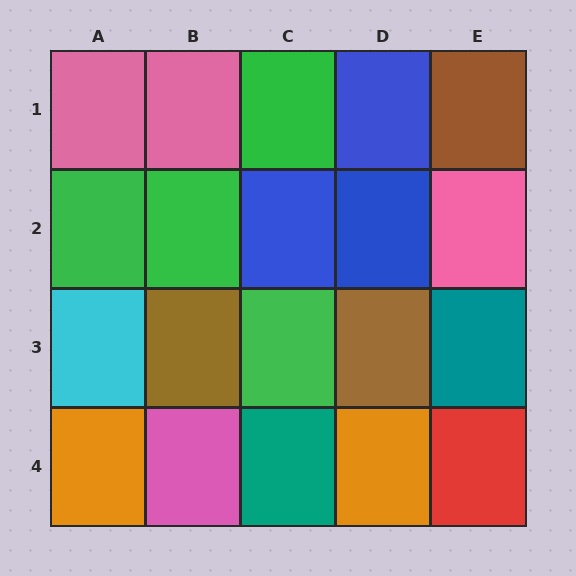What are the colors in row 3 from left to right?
Cyan, brown, green, brown, teal.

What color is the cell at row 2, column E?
Pink.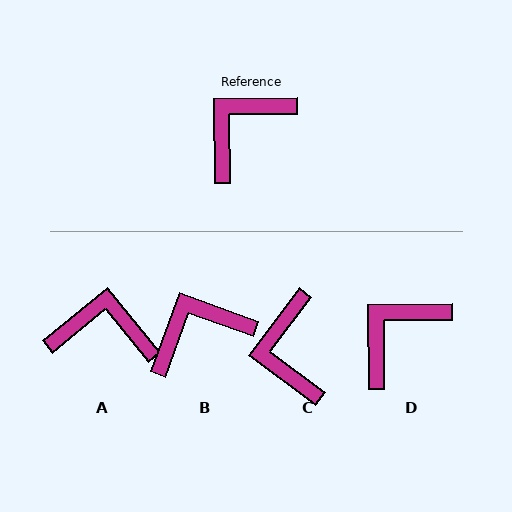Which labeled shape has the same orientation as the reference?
D.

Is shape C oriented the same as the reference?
No, it is off by about 52 degrees.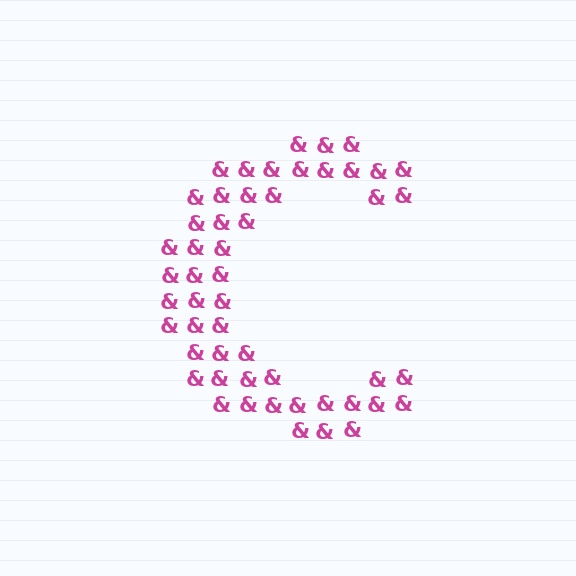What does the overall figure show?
The overall figure shows the letter C.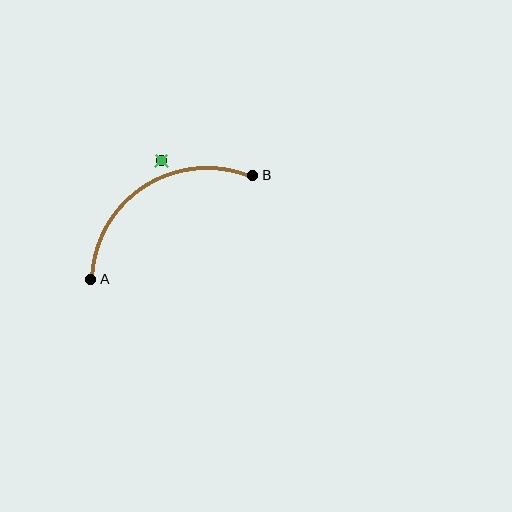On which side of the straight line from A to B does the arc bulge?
The arc bulges above the straight line connecting A and B.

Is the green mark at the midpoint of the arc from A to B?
No — the green mark does not lie on the arc at all. It sits slightly outside the curve.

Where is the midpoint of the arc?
The arc midpoint is the point on the curve farthest from the straight line joining A and B. It sits above that line.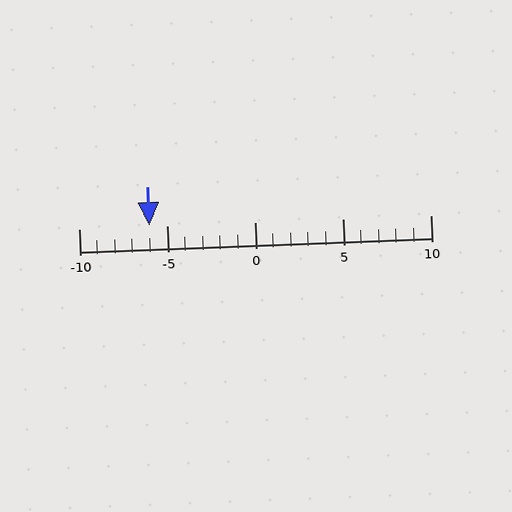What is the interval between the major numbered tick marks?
The major tick marks are spaced 5 units apart.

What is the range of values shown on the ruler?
The ruler shows values from -10 to 10.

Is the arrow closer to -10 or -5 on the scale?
The arrow is closer to -5.